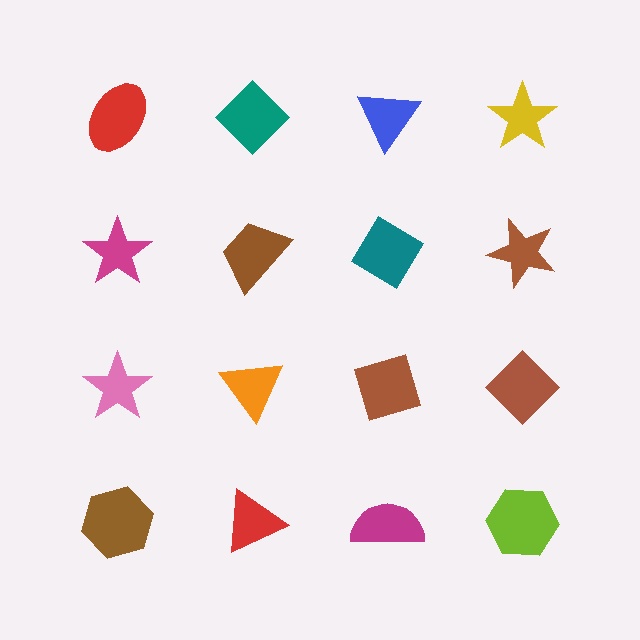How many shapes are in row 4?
4 shapes.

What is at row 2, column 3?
A teal diamond.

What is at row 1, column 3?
A blue triangle.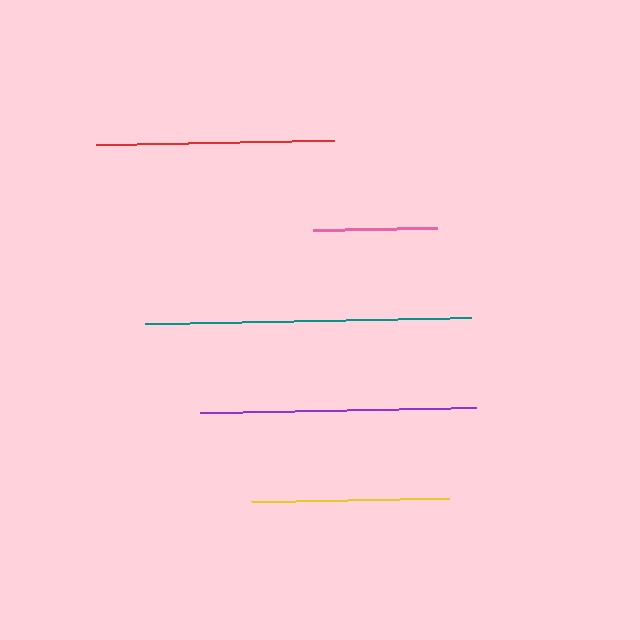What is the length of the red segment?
The red segment is approximately 238 pixels long.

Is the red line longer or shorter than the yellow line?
The red line is longer than the yellow line.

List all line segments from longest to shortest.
From longest to shortest: teal, purple, red, yellow, pink.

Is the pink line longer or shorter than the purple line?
The purple line is longer than the pink line.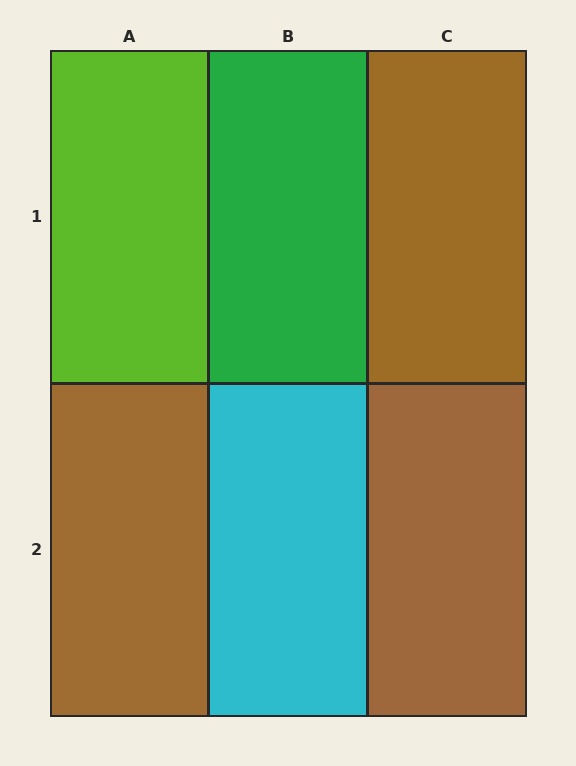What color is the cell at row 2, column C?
Brown.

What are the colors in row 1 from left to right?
Lime, green, brown.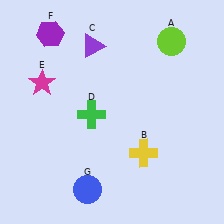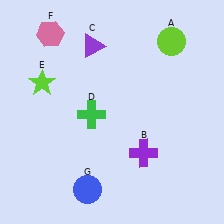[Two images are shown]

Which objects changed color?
B changed from yellow to purple. E changed from magenta to lime. F changed from purple to pink.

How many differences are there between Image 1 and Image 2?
There are 3 differences between the two images.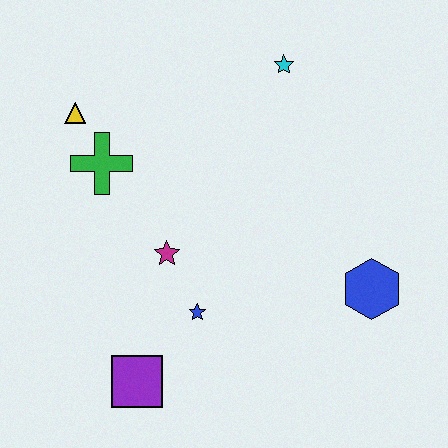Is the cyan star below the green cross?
No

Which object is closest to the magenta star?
The blue star is closest to the magenta star.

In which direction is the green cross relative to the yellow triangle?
The green cross is below the yellow triangle.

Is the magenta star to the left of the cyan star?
Yes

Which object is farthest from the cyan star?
The purple square is farthest from the cyan star.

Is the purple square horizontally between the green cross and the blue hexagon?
Yes